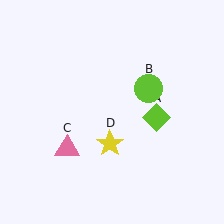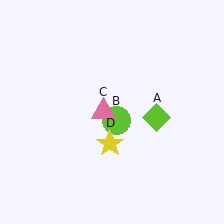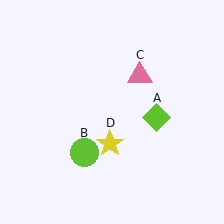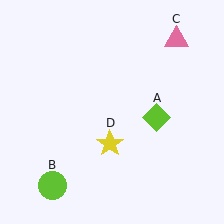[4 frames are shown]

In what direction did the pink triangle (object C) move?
The pink triangle (object C) moved up and to the right.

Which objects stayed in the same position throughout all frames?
Lime diamond (object A) and yellow star (object D) remained stationary.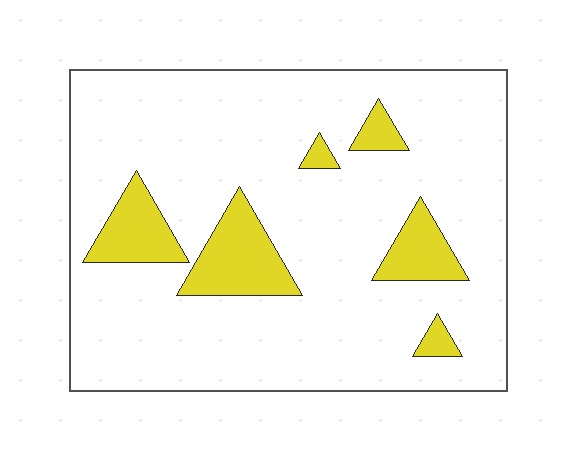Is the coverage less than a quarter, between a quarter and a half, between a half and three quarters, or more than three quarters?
Less than a quarter.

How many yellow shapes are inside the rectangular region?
6.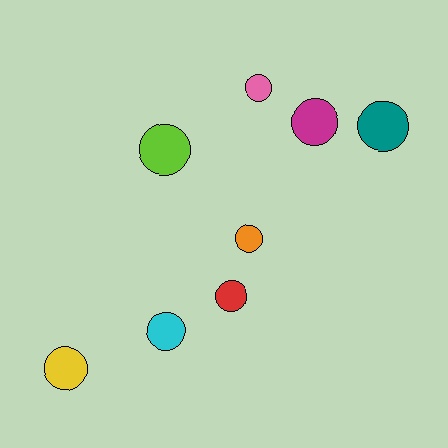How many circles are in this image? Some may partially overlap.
There are 8 circles.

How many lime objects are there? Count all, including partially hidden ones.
There is 1 lime object.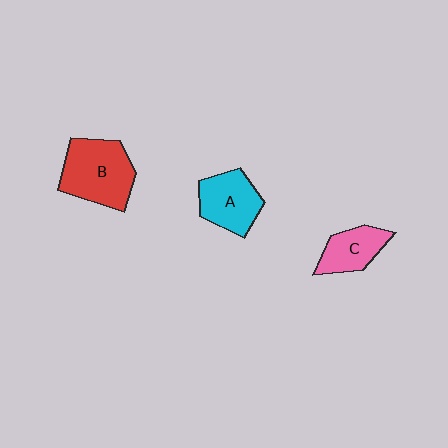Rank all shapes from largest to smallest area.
From largest to smallest: B (red), A (cyan), C (pink).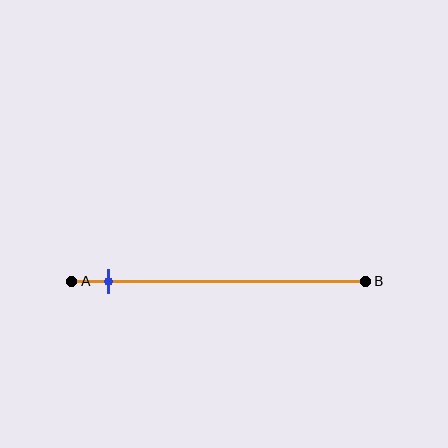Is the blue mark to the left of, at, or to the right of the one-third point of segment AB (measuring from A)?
The blue mark is to the left of the one-third point of segment AB.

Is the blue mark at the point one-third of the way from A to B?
No, the mark is at about 15% from A, not at the 33% one-third point.